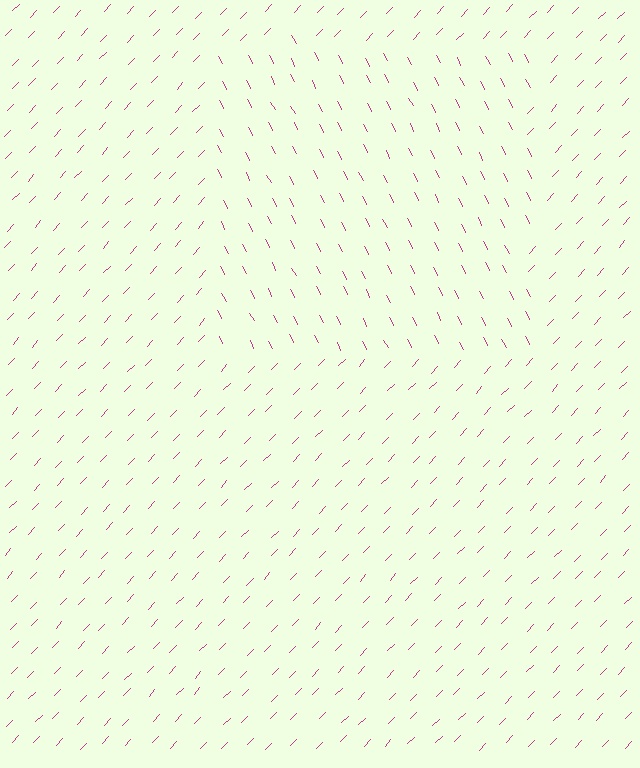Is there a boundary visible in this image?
Yes, there is a texture boundary formed by a change in line orientation.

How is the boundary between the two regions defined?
The boundary is defined purely by a change in line orientation (approximately 71 degrees difference). All lines are the same color and thickness.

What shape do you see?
I see a rectangle.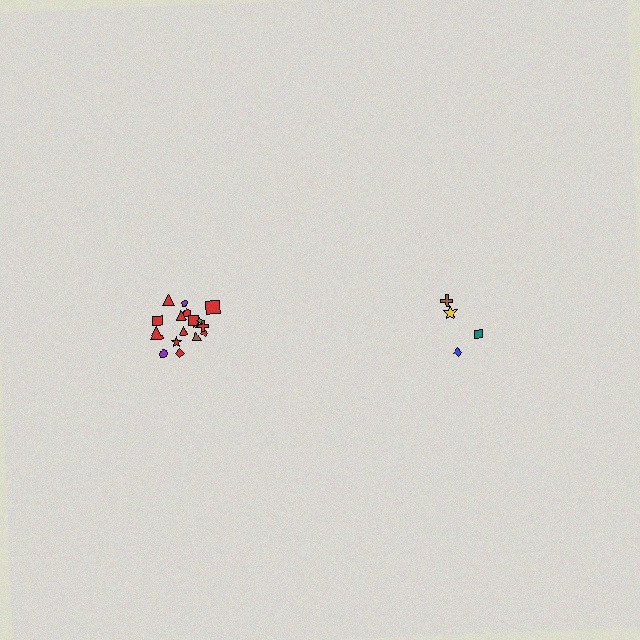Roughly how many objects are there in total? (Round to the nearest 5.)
Roughly 20 objects in total.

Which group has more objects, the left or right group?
The left group.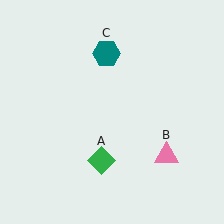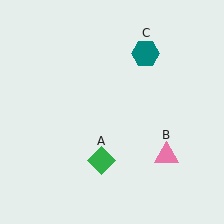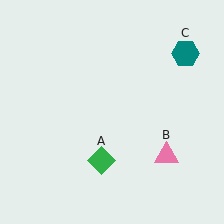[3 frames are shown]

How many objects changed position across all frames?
1 object changed position: teal hexagon (object C).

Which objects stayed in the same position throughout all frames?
Green diamond (object A) and pink triangle (object B) remained stationary.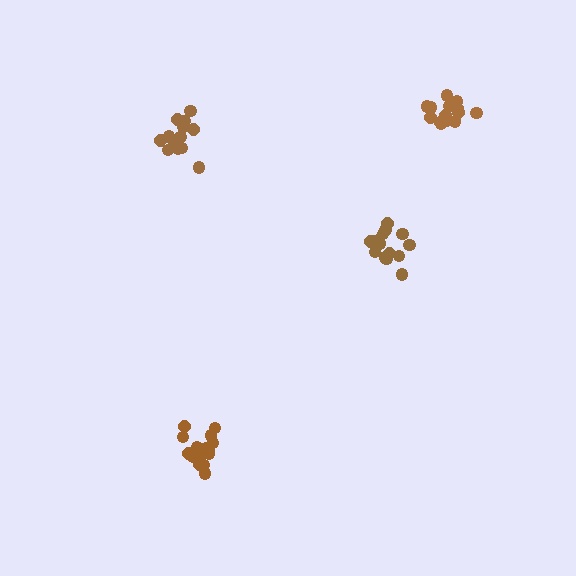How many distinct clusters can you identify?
There are 4 distinct clusters.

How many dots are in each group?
Group 1: 15 dots, Group 2: 16 dots, Group 3: 13 dots, Group 4: 14 dots (58 total).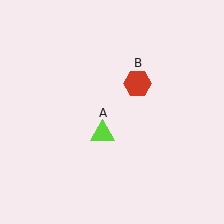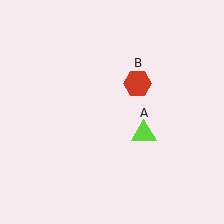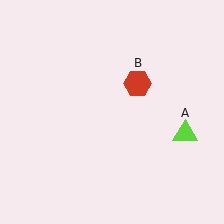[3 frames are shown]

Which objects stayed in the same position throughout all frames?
Red hexagon (object B) remained stationary.